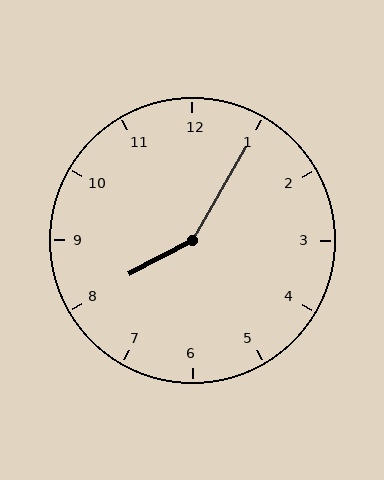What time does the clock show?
8:05.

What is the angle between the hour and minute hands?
Approximately 148 degrees.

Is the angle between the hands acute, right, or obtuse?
It is obtuse.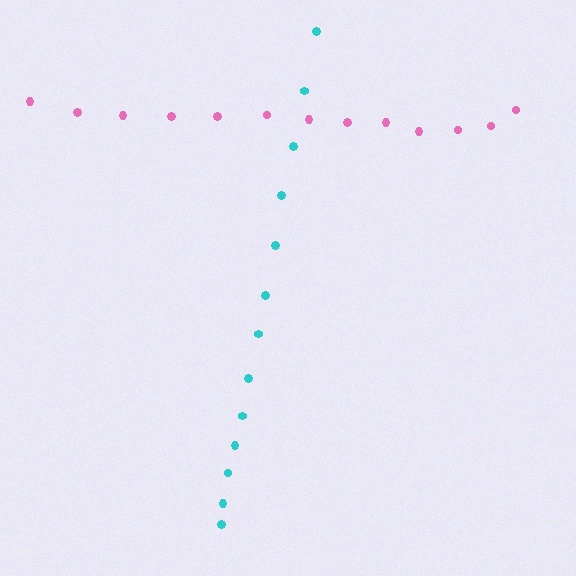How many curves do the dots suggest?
There are 2 distinct paths.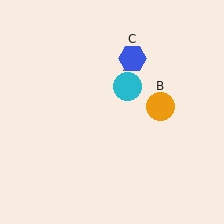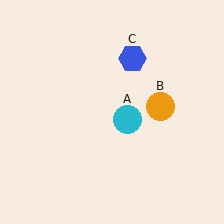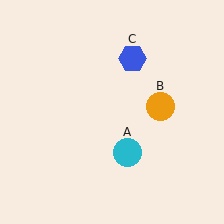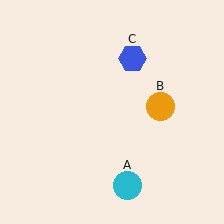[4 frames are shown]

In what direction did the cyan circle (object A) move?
The cyan circle (object A) moved down.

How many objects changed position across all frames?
1 object changed position: cyan circle (object A).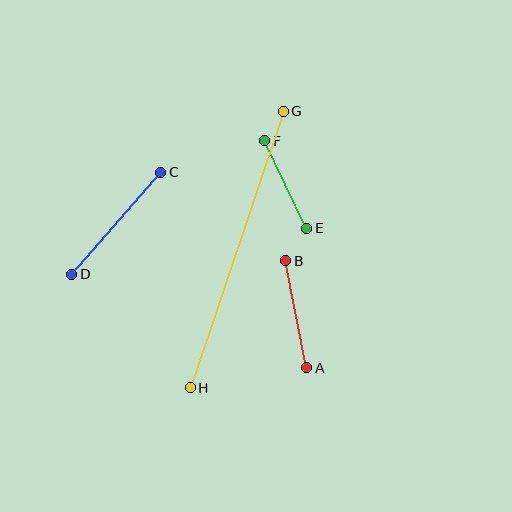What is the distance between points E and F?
The distance is approximately 97 pixels.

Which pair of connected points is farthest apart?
Points G and H are farthest apart.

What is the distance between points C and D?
The distance is approximately 135 pixels.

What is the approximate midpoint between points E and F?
The midpoint is at approximately (286, 184) pixels.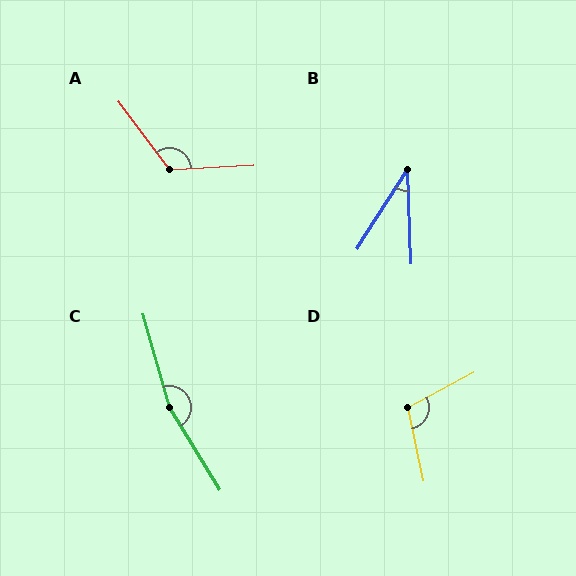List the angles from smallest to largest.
B (35°), D (106°), A (124°), C (164°).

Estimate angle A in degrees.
Approximately 124 degrees.